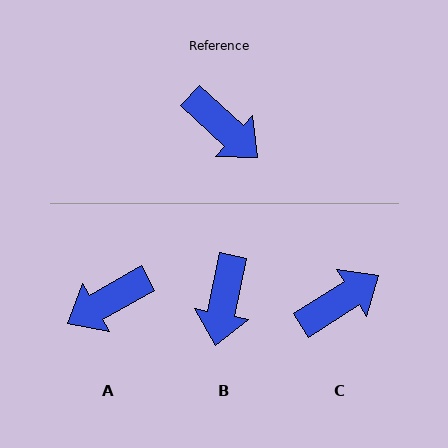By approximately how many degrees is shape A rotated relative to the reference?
Approximately 108 degrees clockwise.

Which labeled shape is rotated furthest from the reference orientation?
A, about 108 degrees away.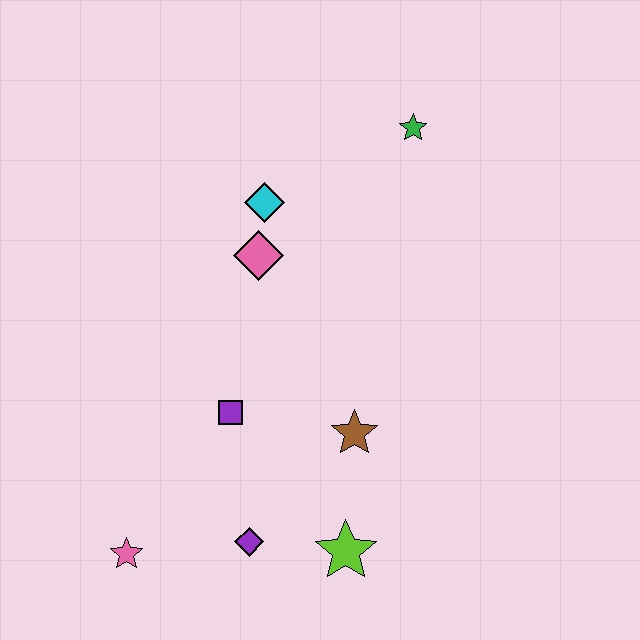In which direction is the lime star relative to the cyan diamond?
The lime star is below the cyan diamond.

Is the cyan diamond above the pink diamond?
Yes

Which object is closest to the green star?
The cyan diamond is closest to the green star.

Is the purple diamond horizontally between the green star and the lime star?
No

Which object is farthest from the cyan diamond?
The pink star is farthest from the cyan diamond.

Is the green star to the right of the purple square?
Yes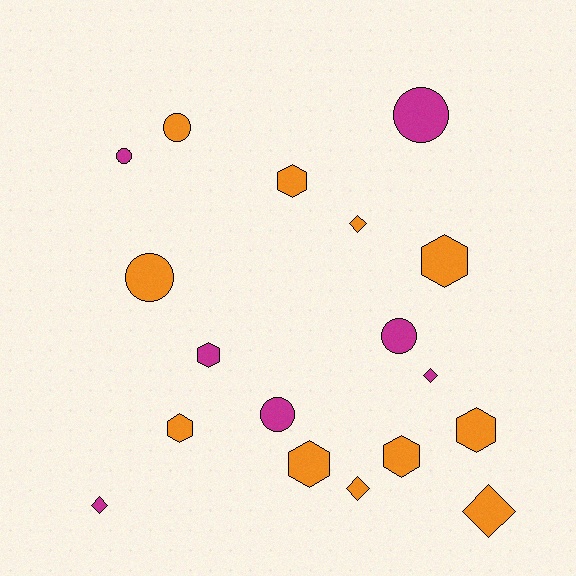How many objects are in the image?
There are 18 objects.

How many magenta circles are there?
There are 4 magenta circles.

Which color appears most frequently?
Orange, with 11 objects.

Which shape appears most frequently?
Hexagon, with 7 objects.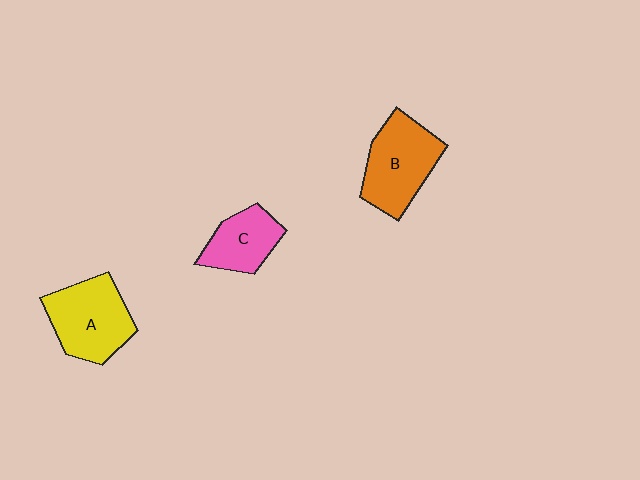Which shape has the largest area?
Shape B (orange).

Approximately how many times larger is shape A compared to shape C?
Approximately 1.5 times.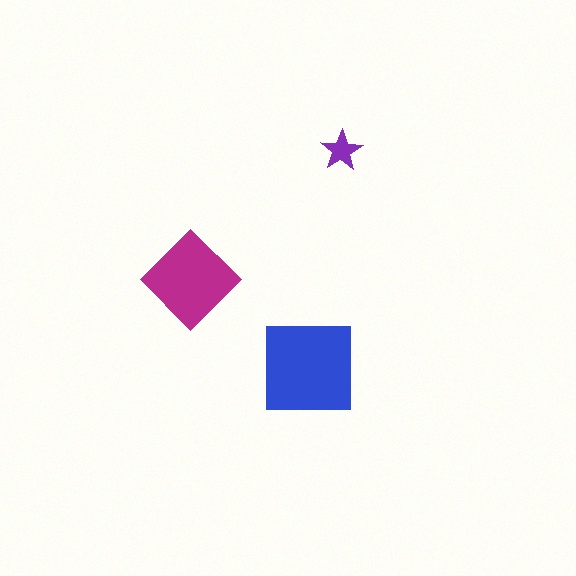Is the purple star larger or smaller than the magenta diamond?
Smaller.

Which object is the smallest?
The purple star.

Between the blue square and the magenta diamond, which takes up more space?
The blue square.